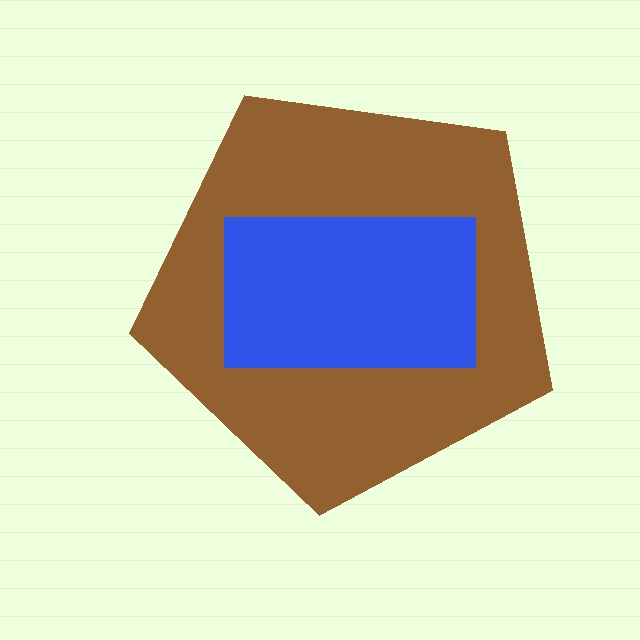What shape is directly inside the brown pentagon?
The blue rectangle.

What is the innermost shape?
The blue rectangle.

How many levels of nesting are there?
2.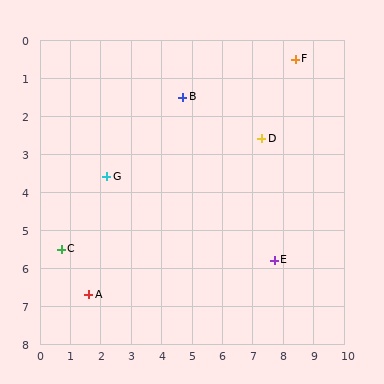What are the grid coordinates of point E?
Point E is at approximately (7.7, 5.8).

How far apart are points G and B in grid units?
Points G and B are about 3.3 grid units apart.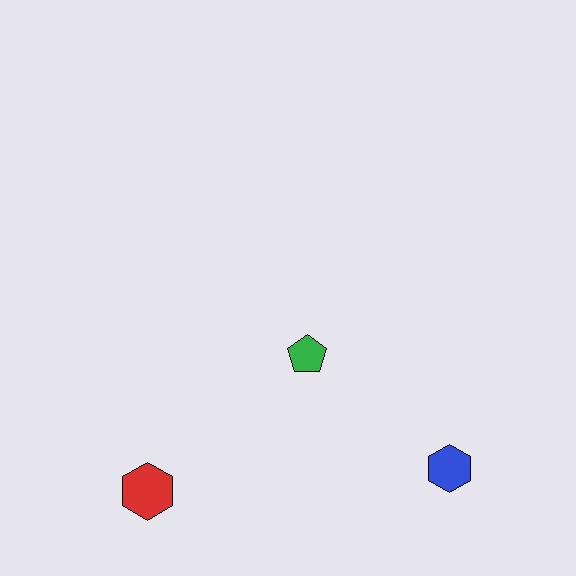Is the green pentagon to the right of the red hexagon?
Yes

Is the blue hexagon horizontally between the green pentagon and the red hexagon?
No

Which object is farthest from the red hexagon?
The blue hexagon is farthest from the red hexagon.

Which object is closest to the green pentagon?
The blue hexagon is closest to the green pentagon.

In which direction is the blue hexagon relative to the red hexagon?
The blue hexagon is to the right of the red hexagon.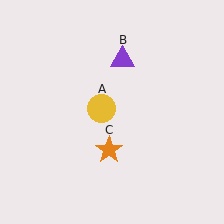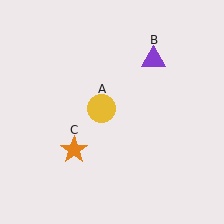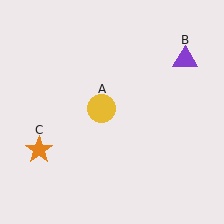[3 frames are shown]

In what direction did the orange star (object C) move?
The orange star (object C) moved left.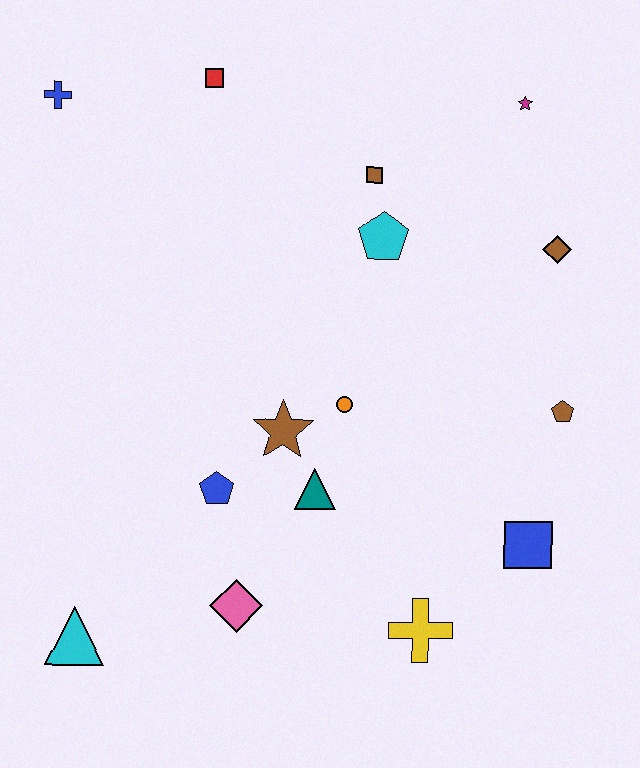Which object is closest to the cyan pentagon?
The brown square is closest to the cyan pentagon.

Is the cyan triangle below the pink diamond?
Yes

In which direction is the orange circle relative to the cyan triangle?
The orange circle is to the right of the cyan triangle.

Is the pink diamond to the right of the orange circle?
No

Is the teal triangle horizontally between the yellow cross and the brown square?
No